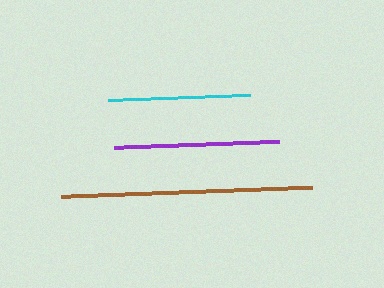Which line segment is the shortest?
The cyan line is the shortest at approximately 142 pixels.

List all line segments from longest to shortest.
From longest to shortest: brown, purple, cyan.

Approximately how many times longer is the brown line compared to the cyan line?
The brown line is approximately 1.8 times the length of the cyan line.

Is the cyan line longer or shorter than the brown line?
The brown line is longer than the cyan line.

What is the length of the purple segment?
The purple segment is approximately 165 pixels long.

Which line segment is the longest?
The brown line is the longest at approximately 251 pixels.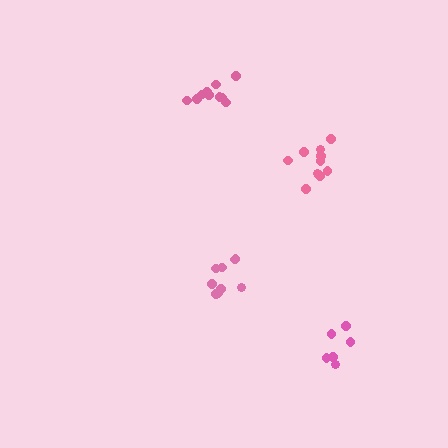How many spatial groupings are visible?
There are 4 spatial groupings.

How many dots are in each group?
Group 1: 10 dots, Group 2: 9 dots, Group 3: 10 dots, Group 4: 6 dots (35 total).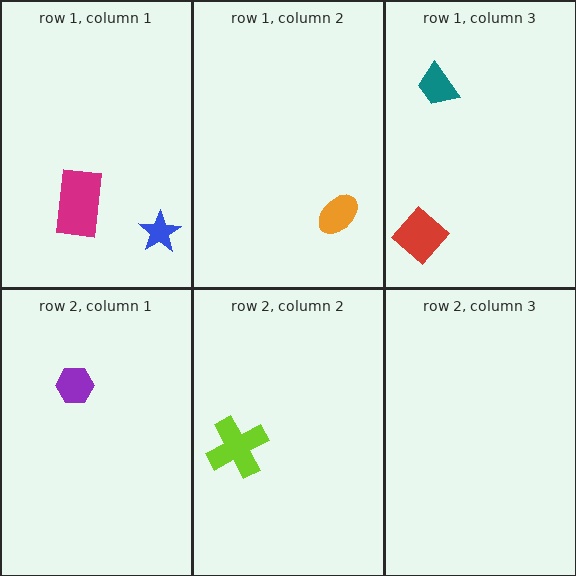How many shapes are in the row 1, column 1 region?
2.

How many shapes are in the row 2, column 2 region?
1.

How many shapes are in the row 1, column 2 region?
1.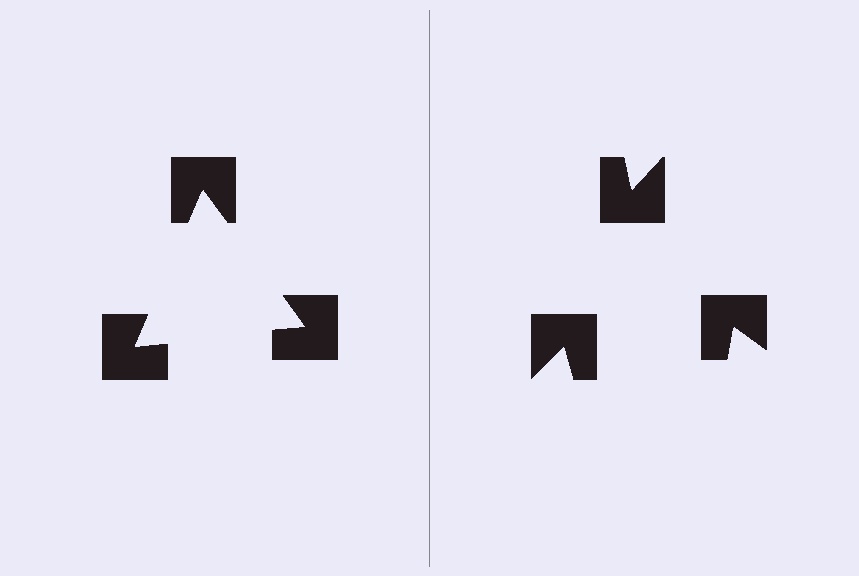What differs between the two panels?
The notched squares are positioned identically on both sides; only the wedge orientations differ. On the left they align to a triangle; on the right they are misaligned.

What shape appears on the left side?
An illusory triangle.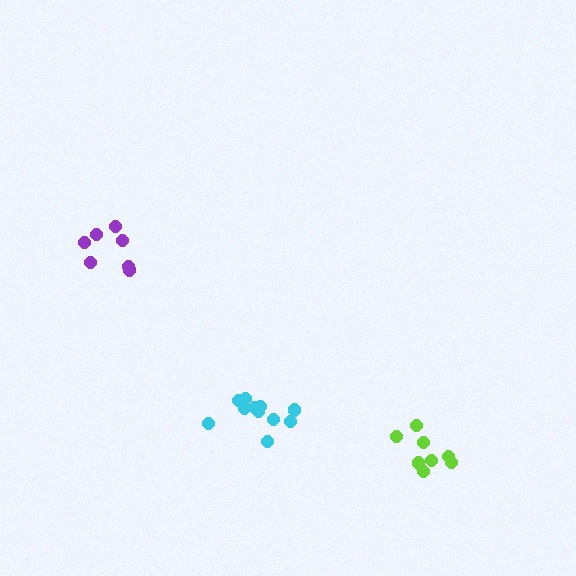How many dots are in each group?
Group 1: 11 dots, Group 2: 8 dots, Group 3: 7 dots (26 total).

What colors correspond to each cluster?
The clusters are colored: cyan, lime, purple.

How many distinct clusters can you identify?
There are 3 distinct clusters.